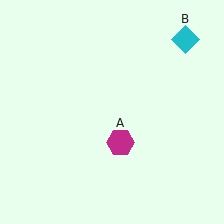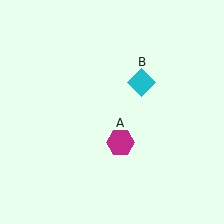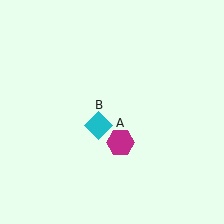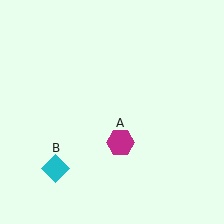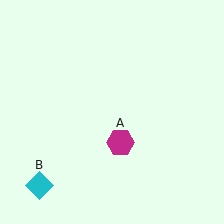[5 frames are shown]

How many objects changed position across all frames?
1 object changed position: cyan diamond (object B).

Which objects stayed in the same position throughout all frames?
Magenta hexagon (object A) remained stationary.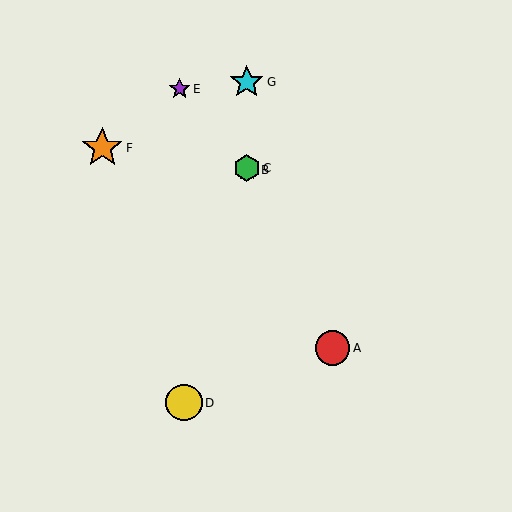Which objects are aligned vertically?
Objects B, C, G are aligned vertically.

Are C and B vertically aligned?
Yes, both are at x≈247.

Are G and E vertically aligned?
No, G is at x≈247 and E is at x≈180.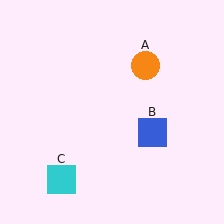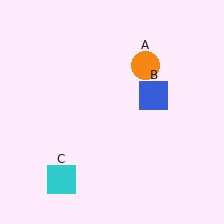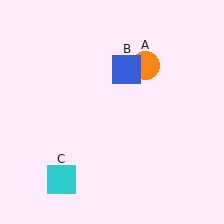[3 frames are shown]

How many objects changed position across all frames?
1 object changed position: blue square (object B).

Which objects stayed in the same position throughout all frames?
Orange circle (object A) and cyan square (object C) remained stationary.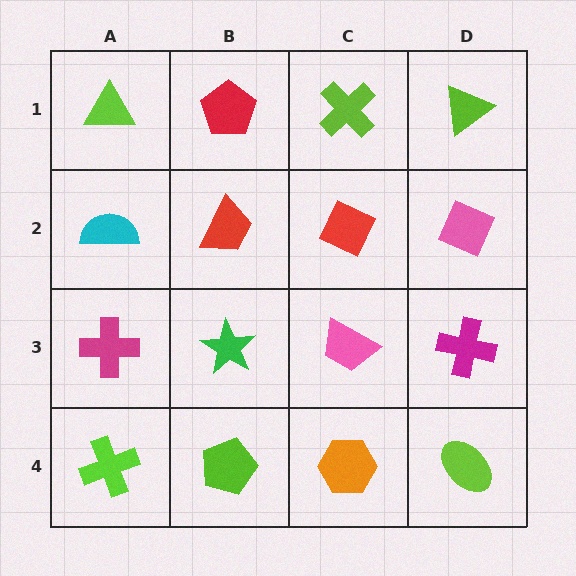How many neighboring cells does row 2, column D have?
3.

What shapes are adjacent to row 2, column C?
A lime cross (row 1, column C), a pink trapezoid (row 3, column C), a red trapezoid (row 2, column B), a pink diamond (row 2, column D).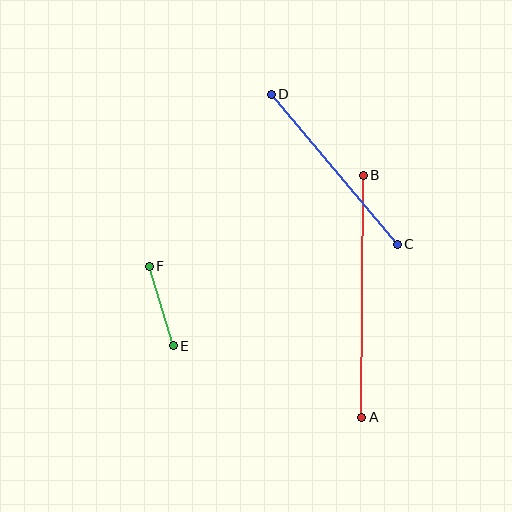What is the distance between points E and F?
The distance is approximately 83 pixels.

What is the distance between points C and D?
The distance is approximately 196 pixels.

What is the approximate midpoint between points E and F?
The midpoint is at approximately (161, 306) pixels.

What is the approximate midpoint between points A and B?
The midpoint is at approximately (363, 296) pixels.